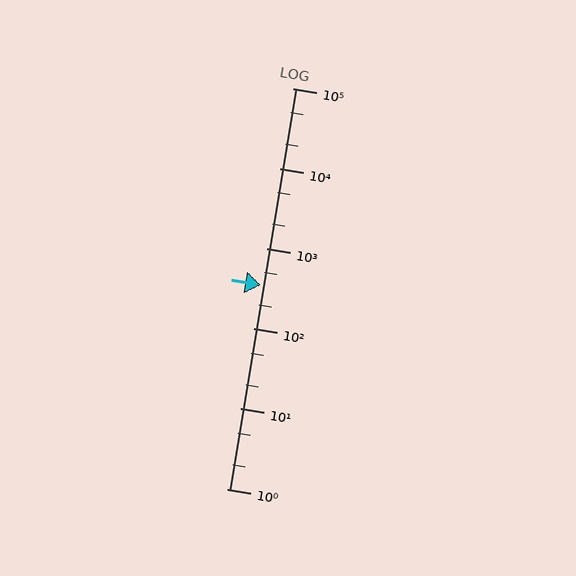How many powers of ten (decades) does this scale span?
The scale spans 5 decades, from 1 to 100000.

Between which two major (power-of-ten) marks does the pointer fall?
The pointer is between 100 and 1000.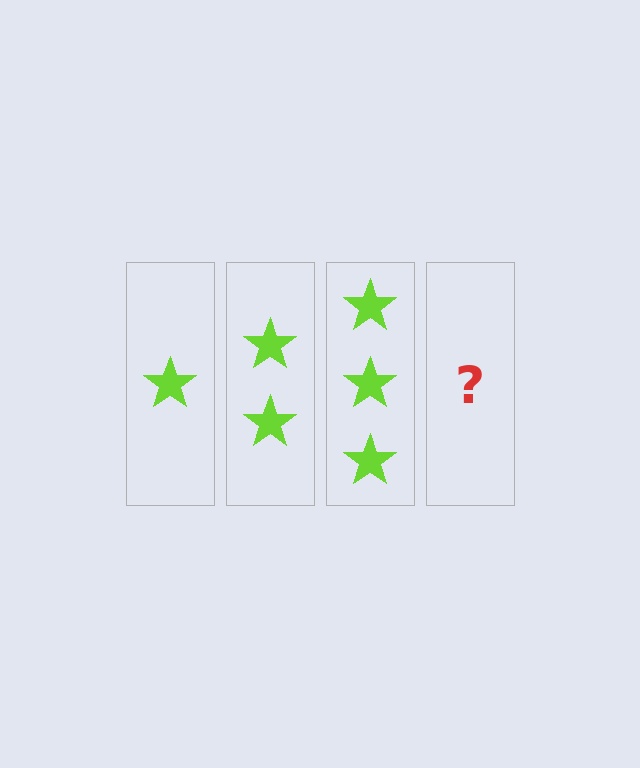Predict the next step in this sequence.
The next step is 4 stars.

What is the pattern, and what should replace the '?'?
The pattern is that each step adds one more star. The '?' should be 4 stars.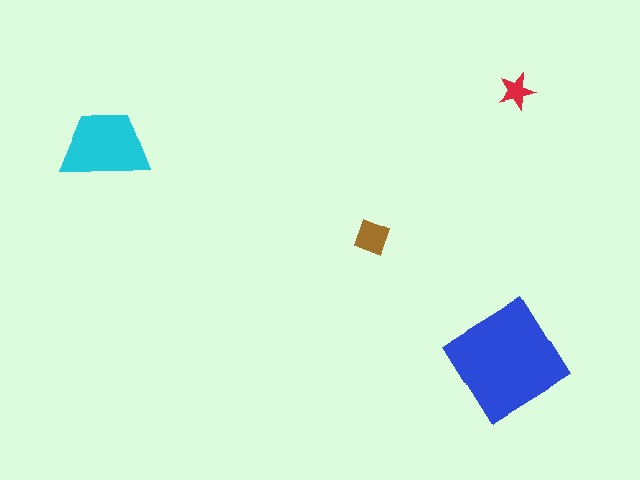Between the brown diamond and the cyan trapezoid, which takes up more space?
The cyan trapezoid.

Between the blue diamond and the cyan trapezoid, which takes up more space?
The blue diamond.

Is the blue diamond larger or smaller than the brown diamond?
Larger.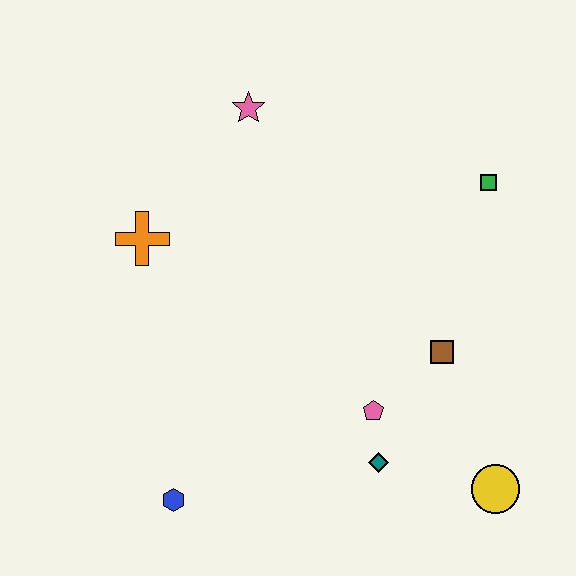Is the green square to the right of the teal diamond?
Yes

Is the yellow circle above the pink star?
No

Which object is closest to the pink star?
The orange cross is closest to the pink star.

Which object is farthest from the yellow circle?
The pink star is farthest from the yellow circle.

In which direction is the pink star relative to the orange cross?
The pink star is above the orange cross.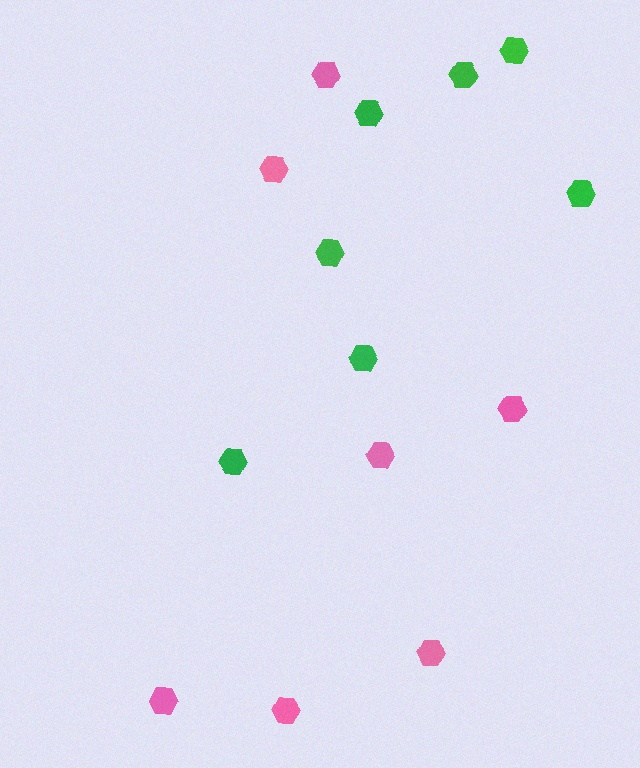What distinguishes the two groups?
There are 2 groups: one group of green hexagons (7) and one group of pink hexagons (7).